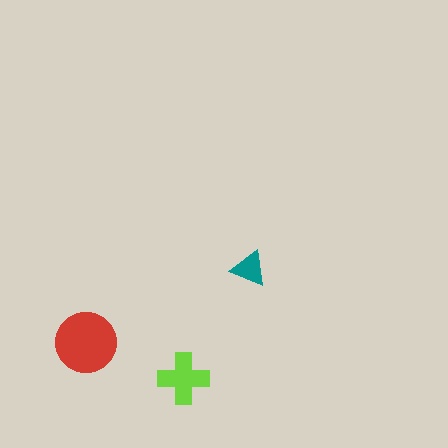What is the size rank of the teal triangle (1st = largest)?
3rd.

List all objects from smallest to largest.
The teal triangle, the lime cross, the red circle.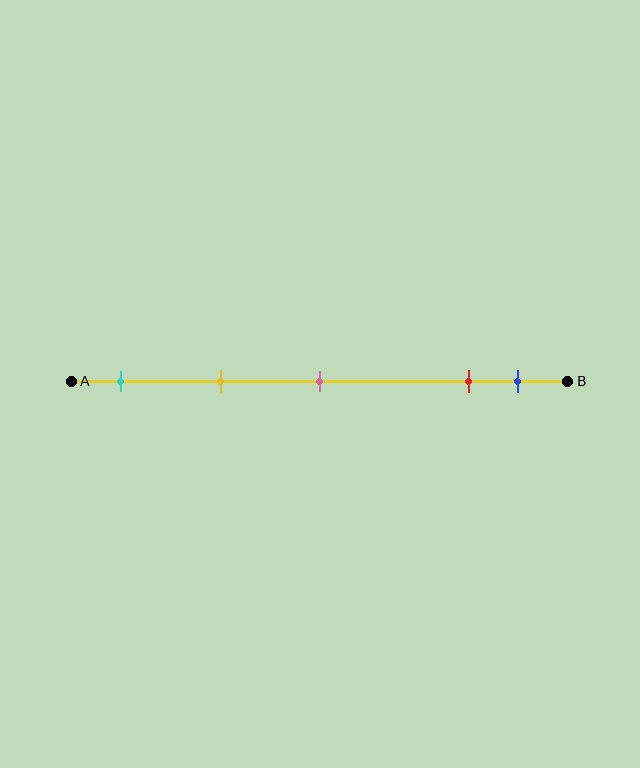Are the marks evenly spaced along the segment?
No, the marks are not evenly spaced.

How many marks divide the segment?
There are 5 marks dividing the segment.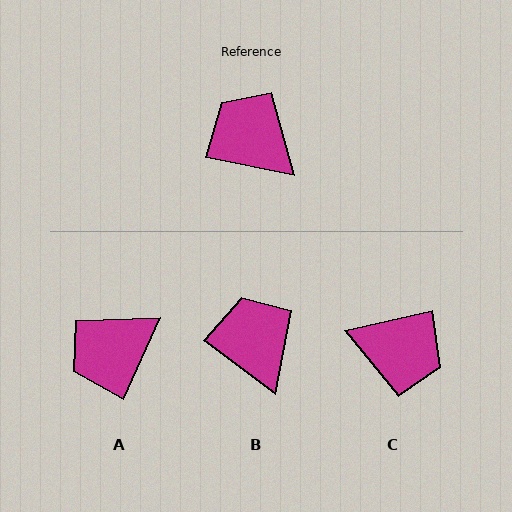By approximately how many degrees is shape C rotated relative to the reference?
Approximately 156 degrees clockwise.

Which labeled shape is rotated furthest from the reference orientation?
C, about 156 degrees away.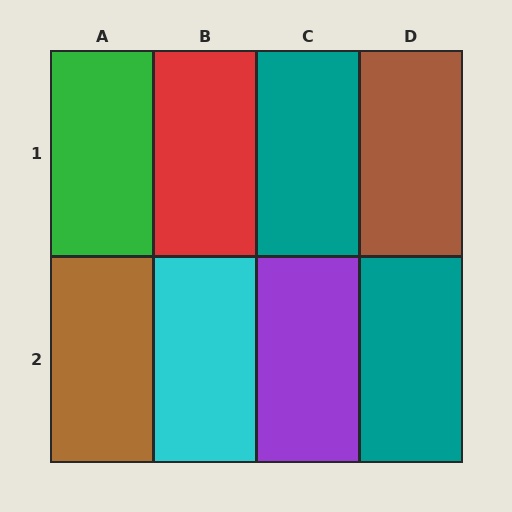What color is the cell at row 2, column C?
Purple.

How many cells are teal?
2 cells are teal.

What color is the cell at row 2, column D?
Teal.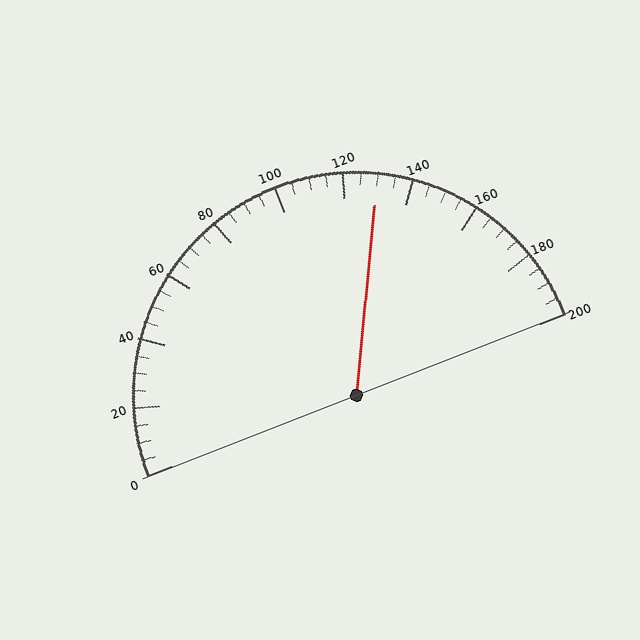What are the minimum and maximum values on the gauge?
The gauge ranges from 0 to 200.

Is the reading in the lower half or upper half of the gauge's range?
The reading is in the upper half of the range (0 to 200).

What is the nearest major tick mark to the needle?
The nearest major tick mark is 120.